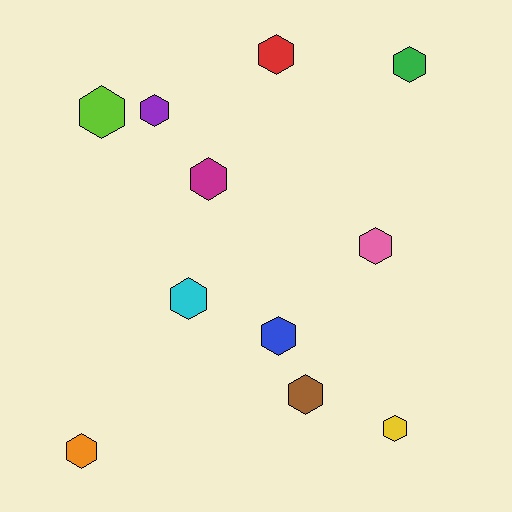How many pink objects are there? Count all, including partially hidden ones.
There is 1 pink object.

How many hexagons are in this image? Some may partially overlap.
There are 11 hexagons.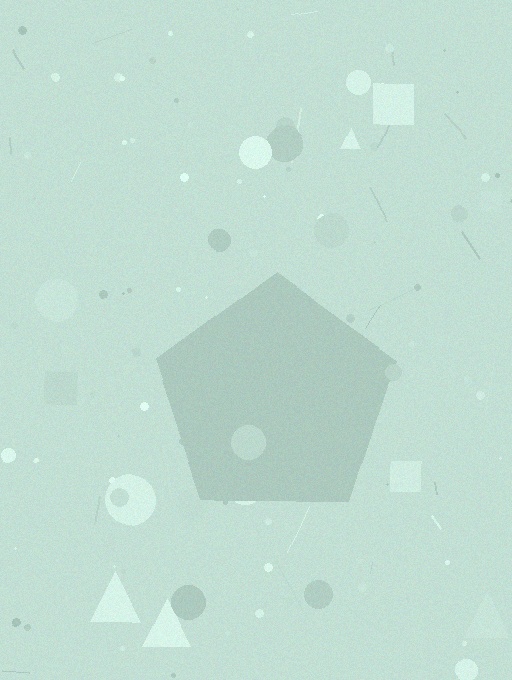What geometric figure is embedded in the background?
A pentagon is embedded in the background.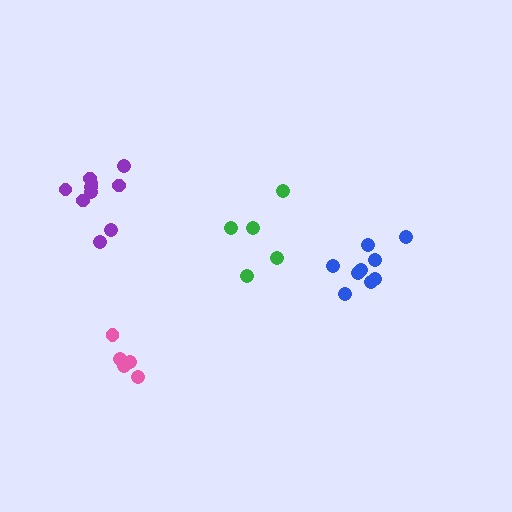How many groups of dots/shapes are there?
There are 4 groups.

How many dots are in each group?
Group 1: 5 dots, Group 2: 5 dots, Group 3: 9 dots, Group 4: 10 dots (29 total).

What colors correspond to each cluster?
The clusters are colored: green, pink, blue, purple.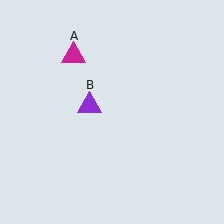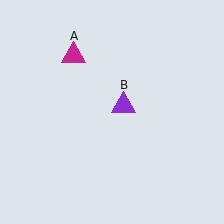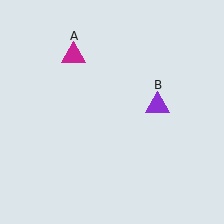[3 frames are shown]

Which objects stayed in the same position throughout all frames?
Magenta triangle (object A) remained stationary.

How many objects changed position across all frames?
1 object changed position: purple triangle (object B).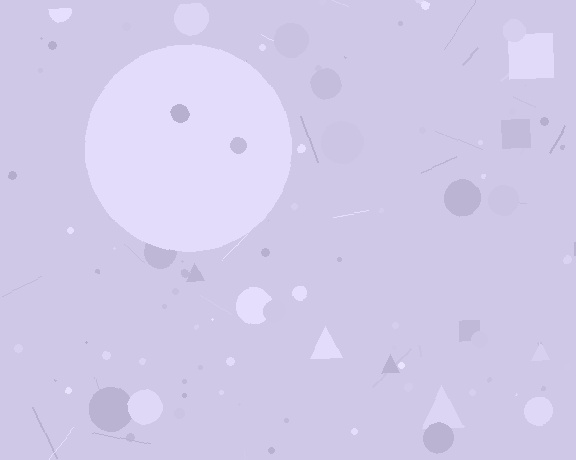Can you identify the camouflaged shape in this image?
The camouflaged shape is a circle.